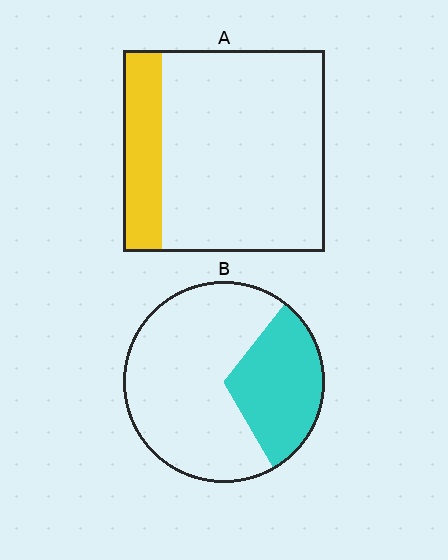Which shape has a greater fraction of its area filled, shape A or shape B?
Shape B.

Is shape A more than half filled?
No.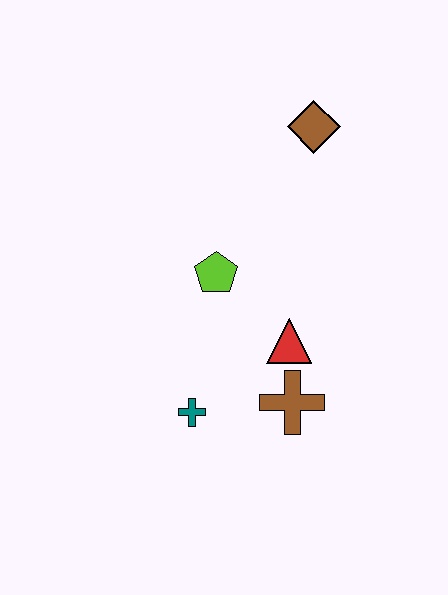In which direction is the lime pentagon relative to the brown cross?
The lime pentagon is above the brown cross.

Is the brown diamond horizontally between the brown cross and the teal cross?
No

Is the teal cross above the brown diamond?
No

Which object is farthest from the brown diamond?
The teal cross is farthest from the brown diamond.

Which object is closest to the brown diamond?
The lime pentagon is closest to the brown diamond.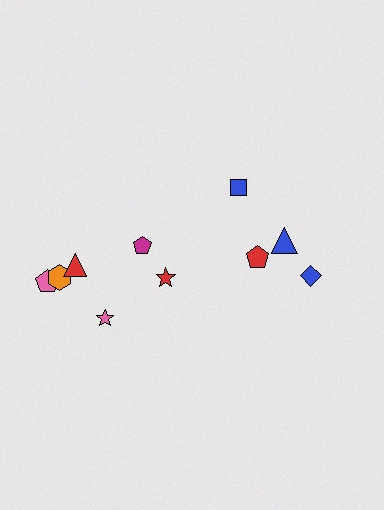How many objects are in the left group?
There are 6 objects.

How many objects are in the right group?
There are 4 objects.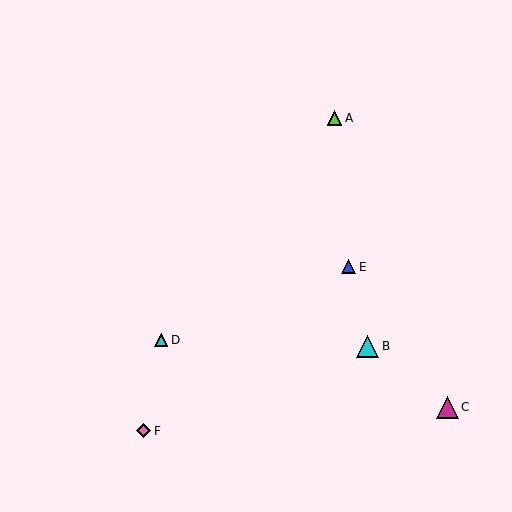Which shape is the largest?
The cyan triangle (labeled B) is the largest.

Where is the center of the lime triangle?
The center of the lime triangle is at (335, 118).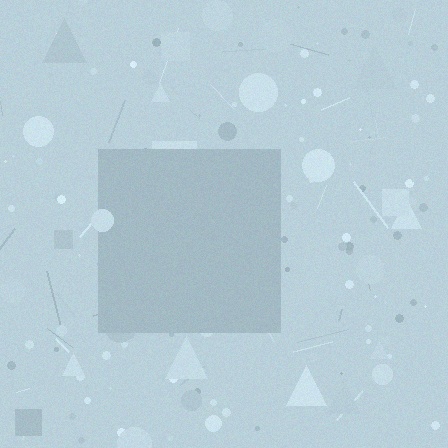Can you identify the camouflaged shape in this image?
The camouflaged shape is a square.